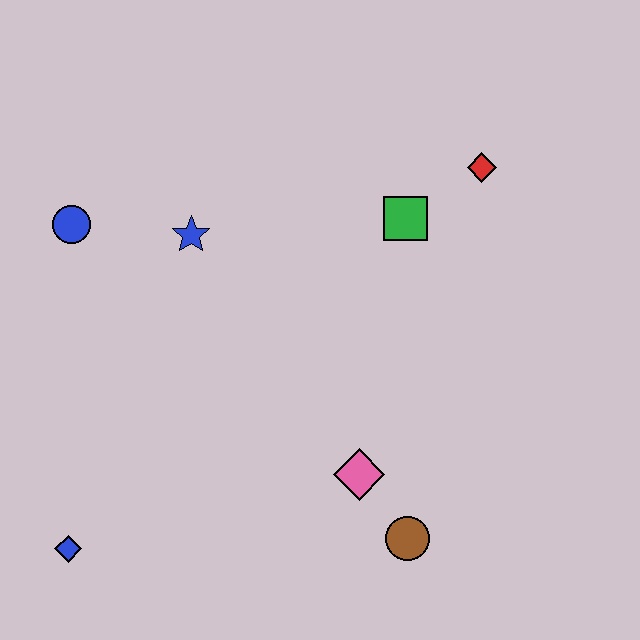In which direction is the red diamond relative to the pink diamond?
The red diamond is above the pink diamond.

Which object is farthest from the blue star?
The brown circle is farthest from the blue star.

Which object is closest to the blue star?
The blue circle is closest to the blue star.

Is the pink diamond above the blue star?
No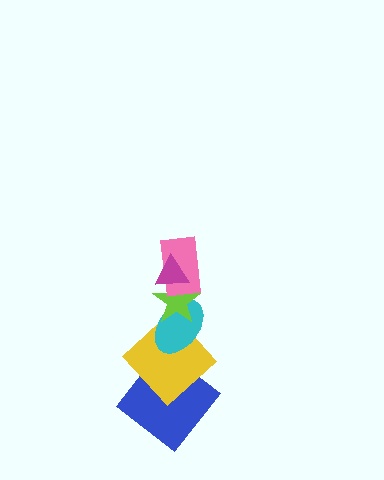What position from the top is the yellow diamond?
The yellow diamond is 5th from the top.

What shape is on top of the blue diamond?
The yellow diamond is on top of the blue diamond.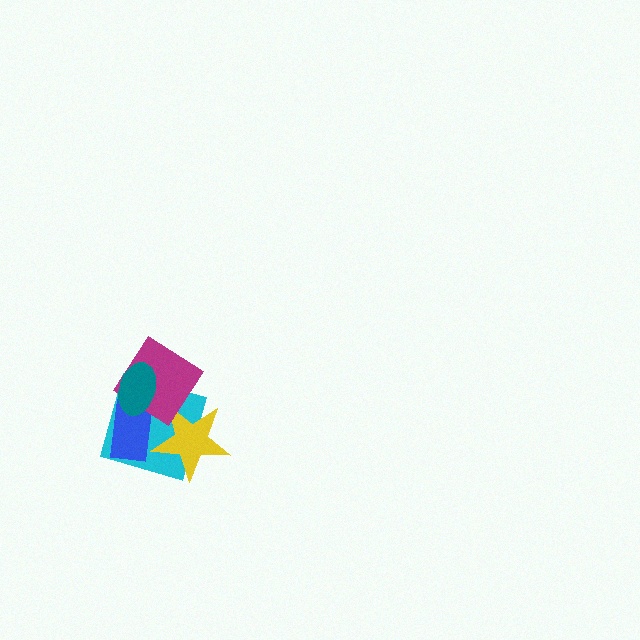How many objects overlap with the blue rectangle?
4 objects overlap with the blue rectangle.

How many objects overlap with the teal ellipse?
3 objects overlap with the teal ellipse.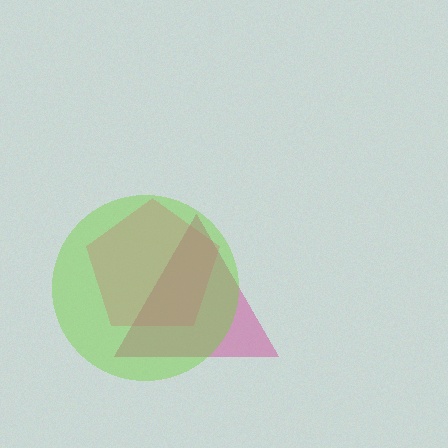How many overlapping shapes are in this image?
There are 3 overlapping shapes in the image.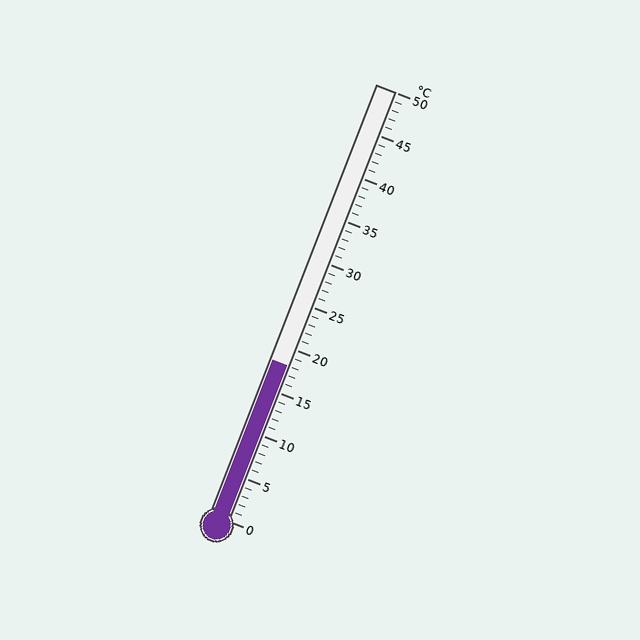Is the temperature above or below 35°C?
The temperature is below 35°C.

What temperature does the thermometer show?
The thermometer shows approximately 18°C.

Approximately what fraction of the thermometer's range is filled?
The thermometer is filled to approximately 35% of its range.